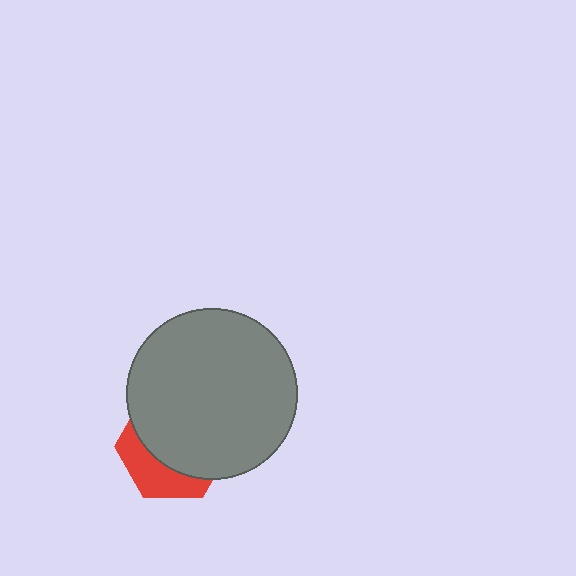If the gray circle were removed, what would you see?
You would see the complete red hexagon.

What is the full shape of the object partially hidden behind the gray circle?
The partially hidden object is a red hexagon.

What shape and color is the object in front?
The object in front is a gray circle.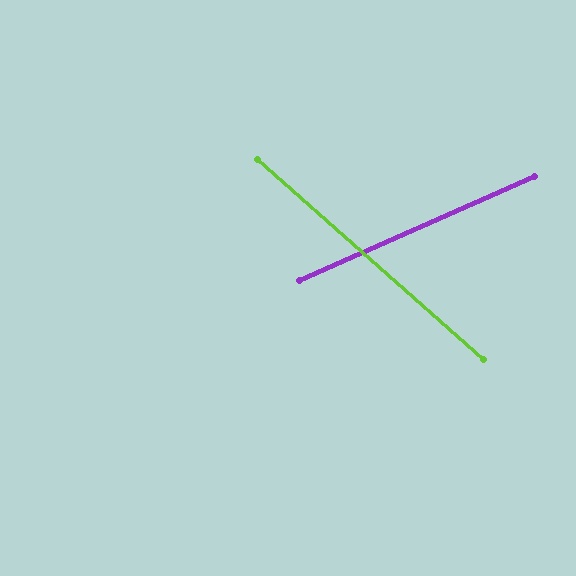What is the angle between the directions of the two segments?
Approximately 65 degrees.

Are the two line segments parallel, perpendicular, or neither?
Neither parallel nor perpendicular — they differ by about 65°.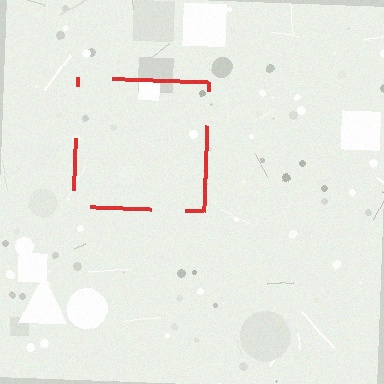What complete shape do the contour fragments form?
The contour fragments form a square.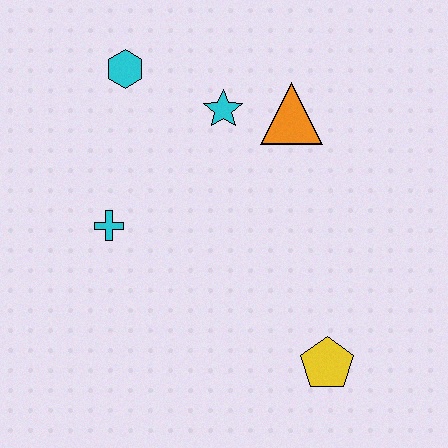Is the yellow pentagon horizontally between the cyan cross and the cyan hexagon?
No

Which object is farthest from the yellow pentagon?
The cyan hexagon is farthest from the yellow pentagon.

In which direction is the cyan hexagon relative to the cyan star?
The cyan hexagon is to the left of the cyan star.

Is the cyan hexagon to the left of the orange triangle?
Yes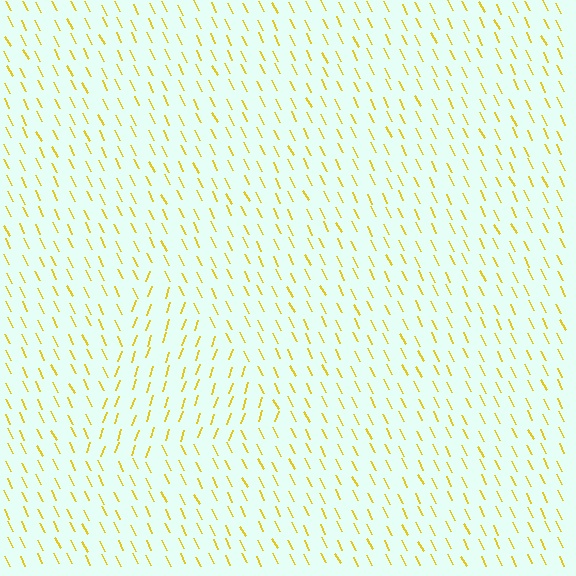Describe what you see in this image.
The image is filled with small yellow line segments. A triangle region in the image has lines oriented differently from the surrounding lines, creating a visible texture boundary.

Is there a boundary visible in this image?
Yes, there is a texture boundary formed by a change in line orientation.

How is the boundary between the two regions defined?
The boundary is defined purely by a change in line orientation (approximately 45 degrees difference). All lines are the same color and thickness.